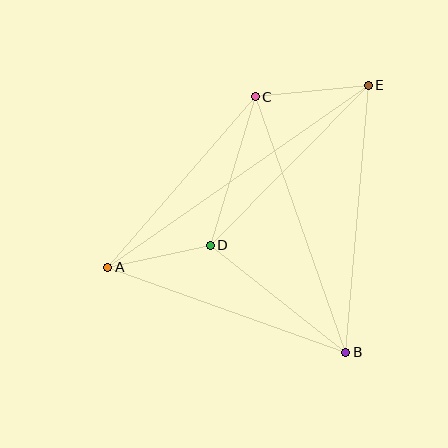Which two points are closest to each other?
Points A and D are closest to each other.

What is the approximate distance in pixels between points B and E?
The distance between B and E is approximately 268 pixels.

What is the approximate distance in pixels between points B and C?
The distance between B and C is approximately 271 pixels.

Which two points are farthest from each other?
Points A and E are farthest from each other.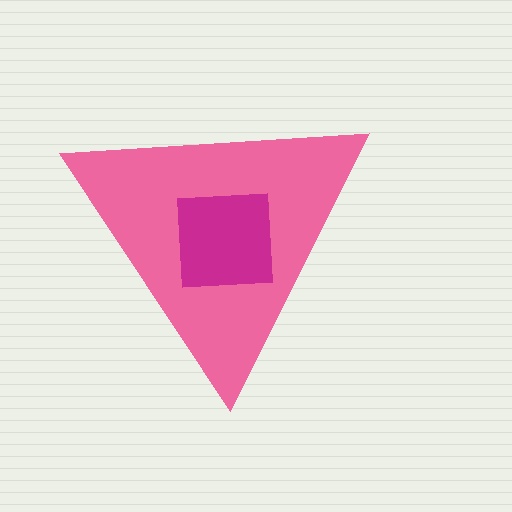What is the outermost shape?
The pink triangle.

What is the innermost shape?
The magenta square.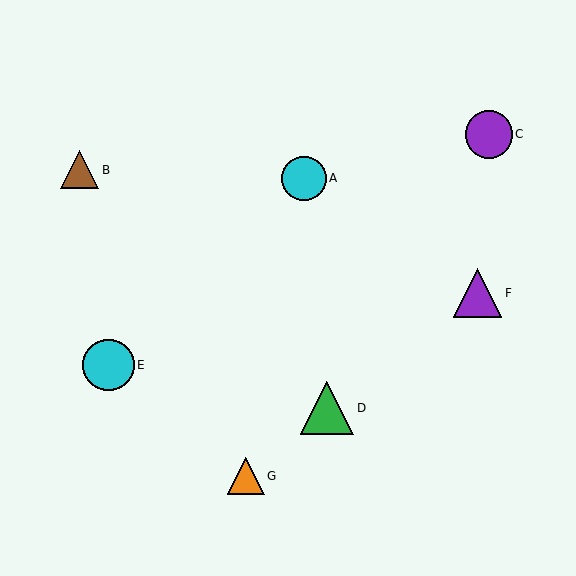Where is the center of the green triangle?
The center of the green triangle is at (327, 408).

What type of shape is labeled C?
Shape C is a purple circle.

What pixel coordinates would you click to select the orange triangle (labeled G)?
Click at (246, 476) to select the orange triangle G.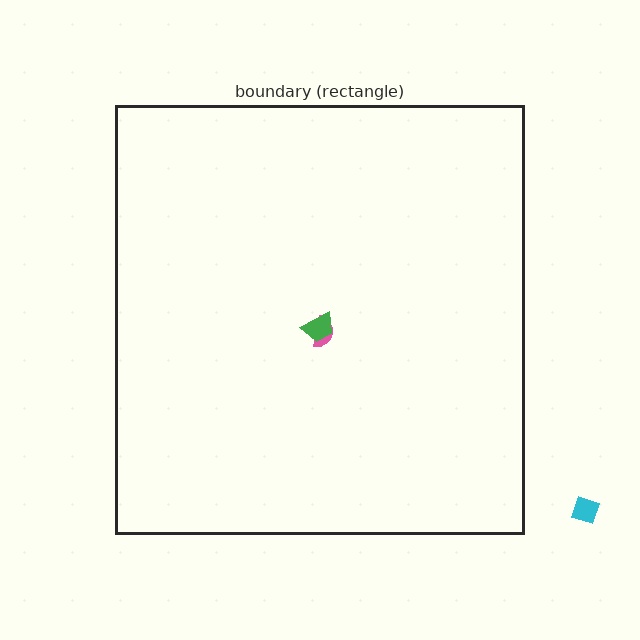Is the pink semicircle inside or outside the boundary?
Inside.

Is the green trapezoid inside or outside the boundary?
Inside.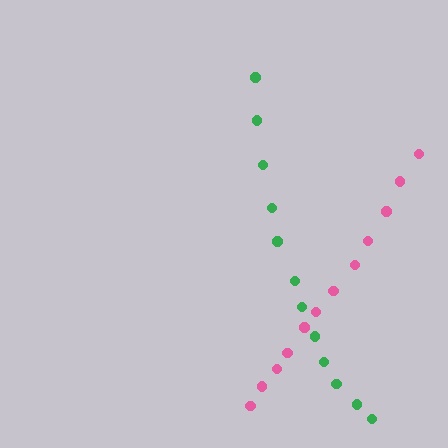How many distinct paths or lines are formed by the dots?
There are 2 distinct paths.